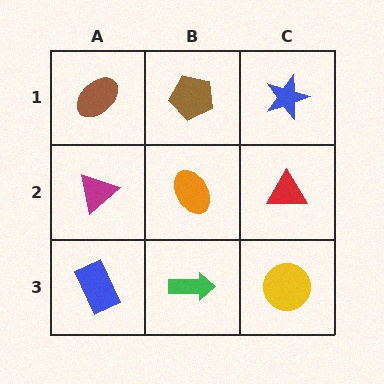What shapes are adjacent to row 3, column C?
A red triangle (row 2, column C), a green arrow (row 3, column B).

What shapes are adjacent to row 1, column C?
A red triangle (row 2, column C), a brown pentagon (row 1, column B).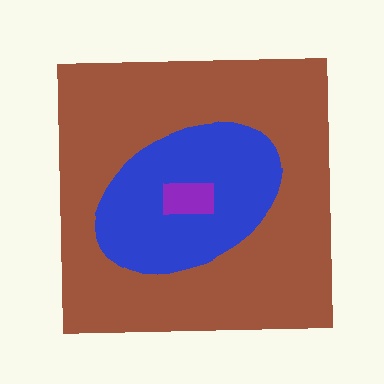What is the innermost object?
The purple rectangle.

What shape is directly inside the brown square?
The blue ellipse.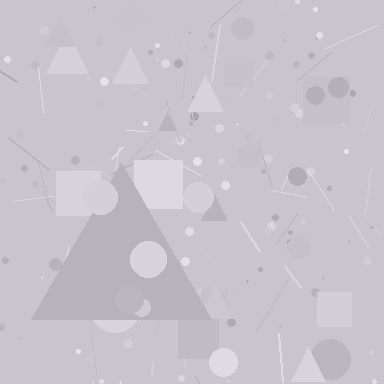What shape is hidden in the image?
A triangle is hidden in the image.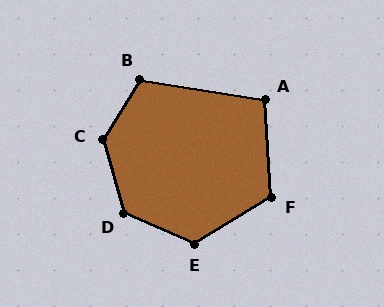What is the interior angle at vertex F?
Approximately 118 degrees (obtuse).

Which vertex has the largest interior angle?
C, at approximately 132 degrees.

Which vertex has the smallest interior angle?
A, at approximately 103 degrees.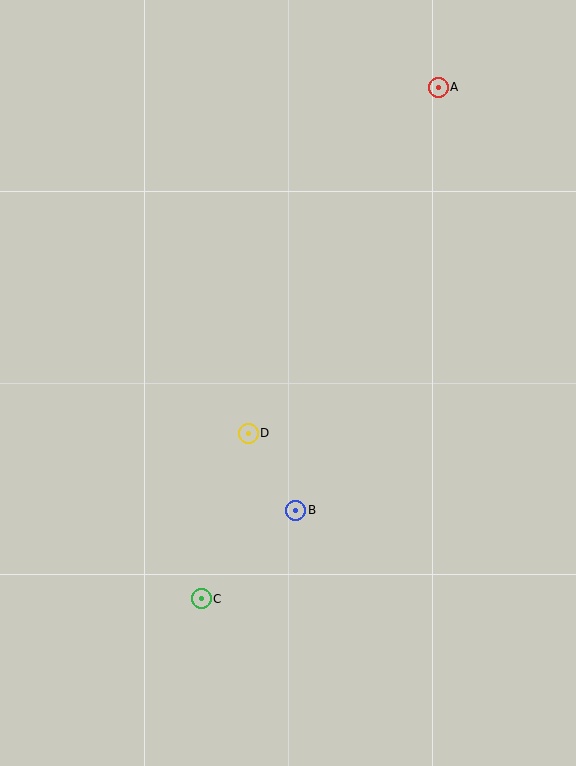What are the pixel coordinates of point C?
Point C is at (201, 599).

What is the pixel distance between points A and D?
The distance between A and D is 395 pixels.